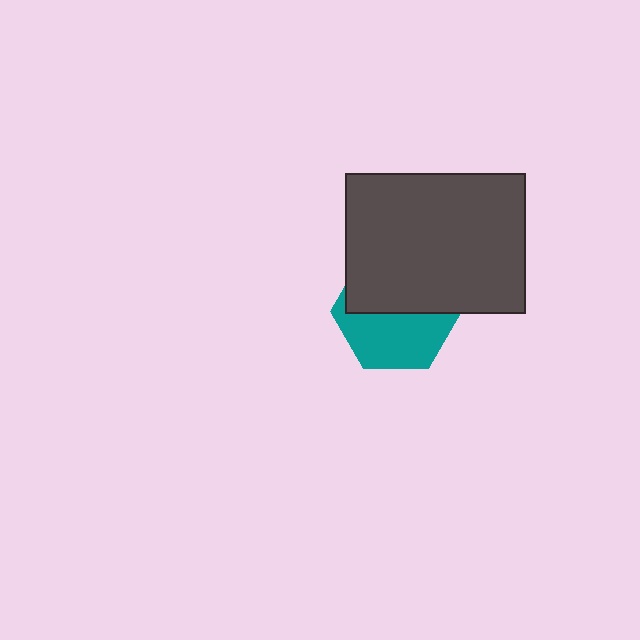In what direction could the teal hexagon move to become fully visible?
The teal hexagon could move down. That would shift it out from behind the dark gray rectangle entirely.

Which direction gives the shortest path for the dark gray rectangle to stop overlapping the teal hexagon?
Moving up gives the shortest separation.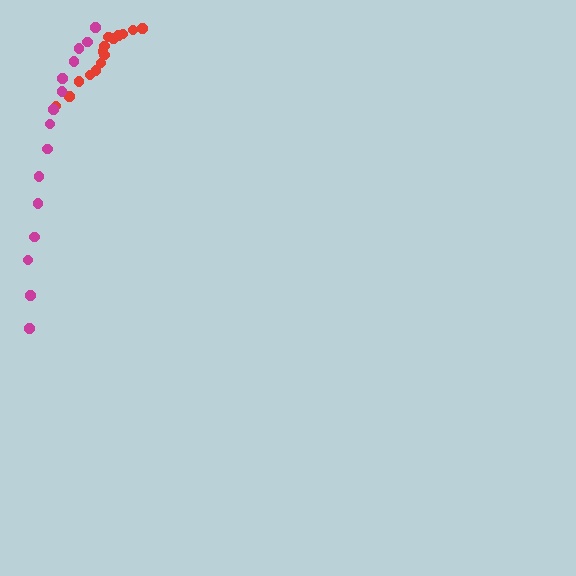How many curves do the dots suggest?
There are 2 distinct paths.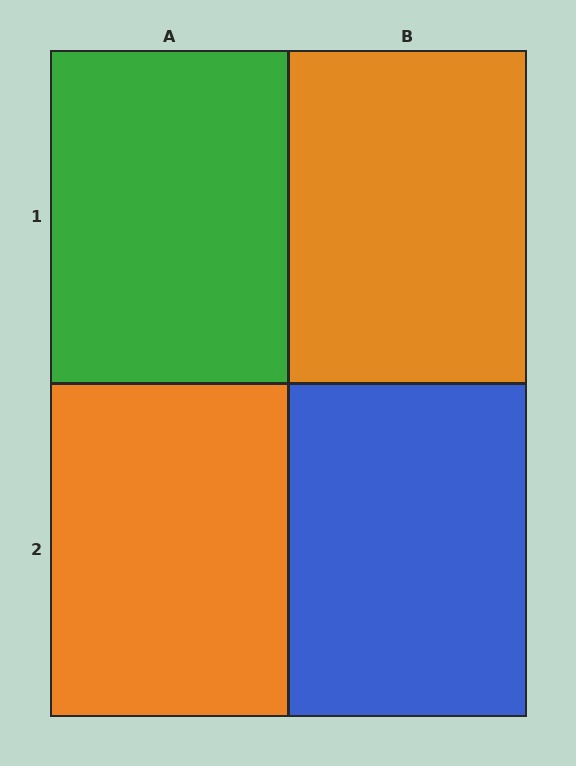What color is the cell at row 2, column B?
Blue.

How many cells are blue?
1 cell is blue.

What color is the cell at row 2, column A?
Orange.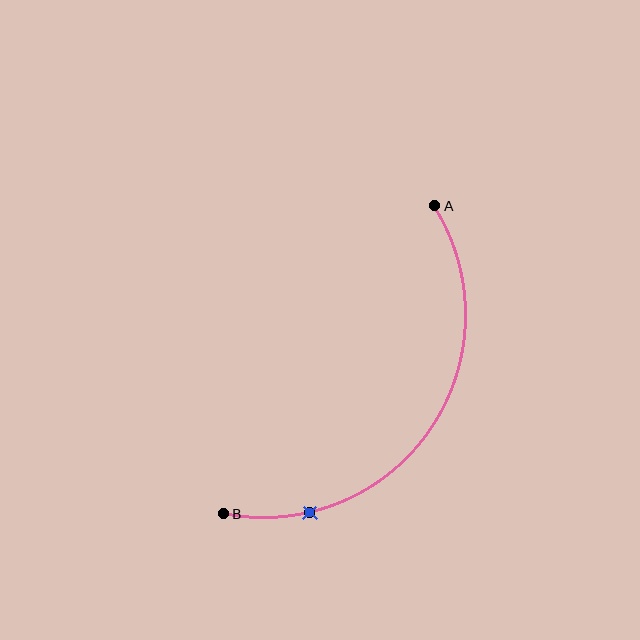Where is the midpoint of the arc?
The arc midpoint is the point on the curve farthest from the straight line joining A and B. It sits below and to the right of that line.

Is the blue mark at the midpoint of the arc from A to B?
No. The blue mark lies on the arc but is closer to endpoint B. The arc midpoint would be at the point on the curve equidistant along the arc from both A and B.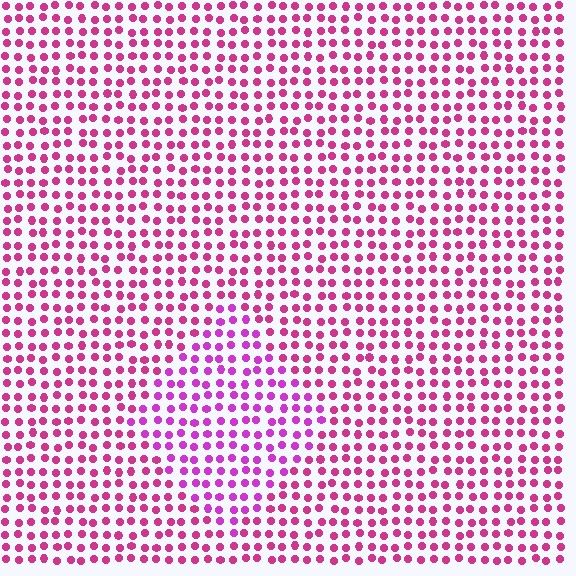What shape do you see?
I see a diamond.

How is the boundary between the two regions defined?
The boundary is defined purely by a slight shift in hue (about 26 degrees). Spacing, size, and orientation are identical on both sides.